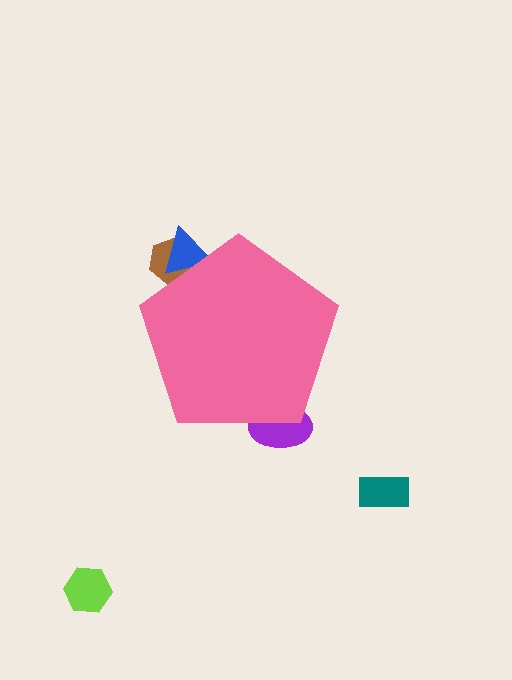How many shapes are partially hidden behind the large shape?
3 shapes are partially hidden.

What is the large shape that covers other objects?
A pink pentagon.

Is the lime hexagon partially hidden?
No, the lime hexagon is fully visible.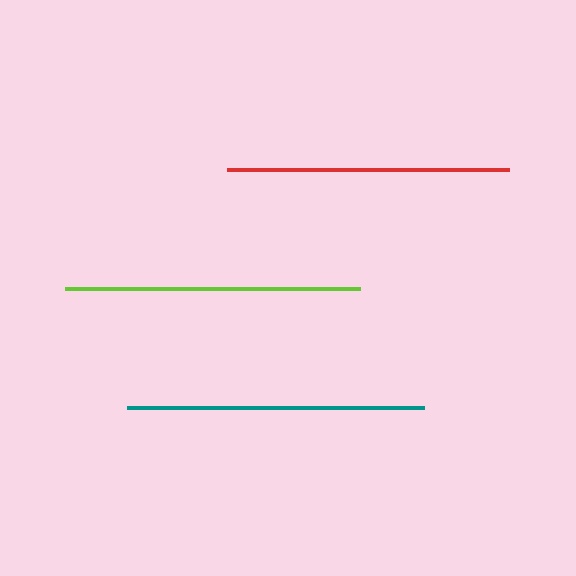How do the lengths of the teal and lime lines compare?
The teal and lime lines are approximately the same length.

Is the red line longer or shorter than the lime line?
The lime line is longer than the red line.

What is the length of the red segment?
The red segment is approximately 282 pixels long.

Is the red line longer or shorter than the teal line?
The teal line is longer than the red line.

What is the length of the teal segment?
The teal segment is approximately 297 pixels long.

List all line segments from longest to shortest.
From longest to shortest: teal, lime, red.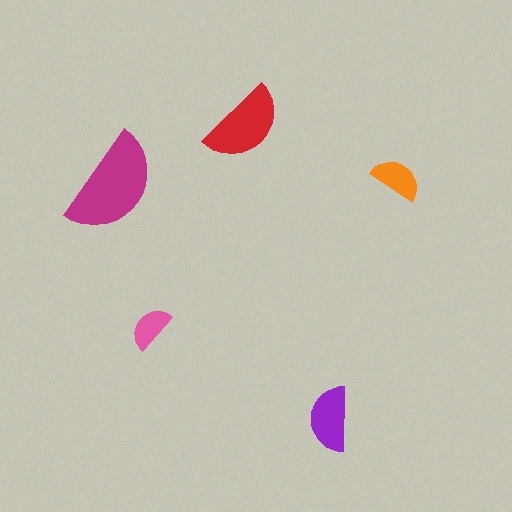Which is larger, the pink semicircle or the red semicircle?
The red one.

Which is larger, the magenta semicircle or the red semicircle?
The magenta one.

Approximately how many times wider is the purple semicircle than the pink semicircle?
About 1.5 times wider.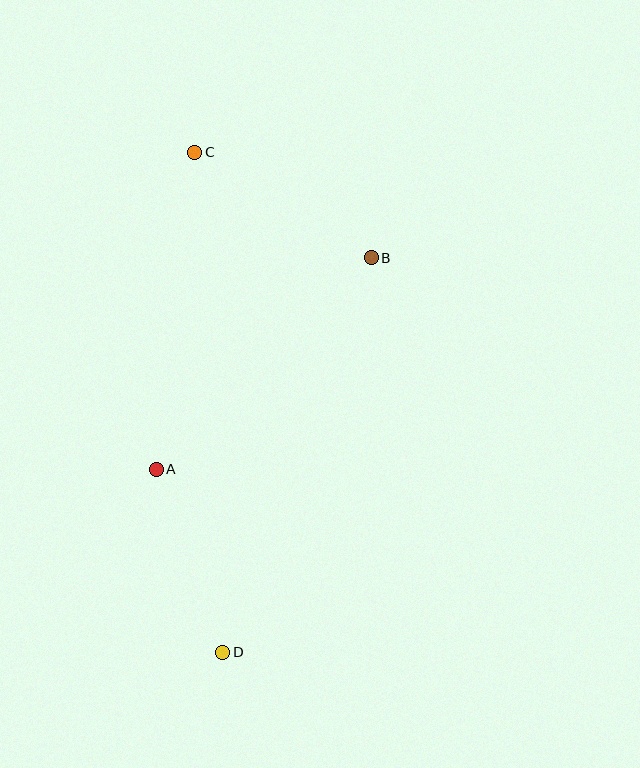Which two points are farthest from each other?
Points C and D are farthest from each other.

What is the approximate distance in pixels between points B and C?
The distance between B and C is approximately 205 pixels.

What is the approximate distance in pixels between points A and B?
The distance between A and B is approximately 301 pixels.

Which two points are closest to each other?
Points A and D are closest to each other.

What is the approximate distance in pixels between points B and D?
The distance between B and D is approximately 421 pixels.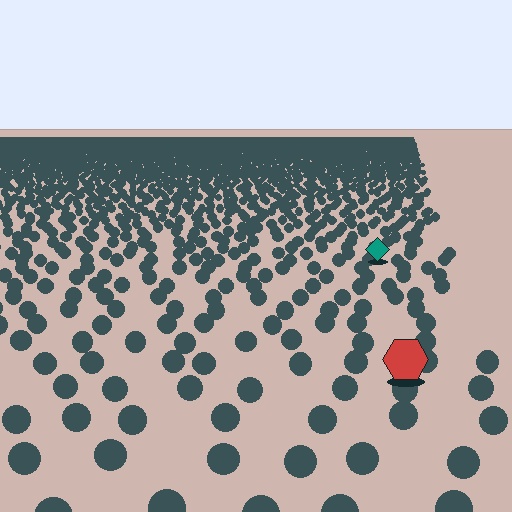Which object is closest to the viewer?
The red hexagon is closest. The texture marks near it are larger and more spread out.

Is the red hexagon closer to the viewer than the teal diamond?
Yes. The red hexagon is closer — you can tell from the texture gradient: the ground texture is coarser near it.